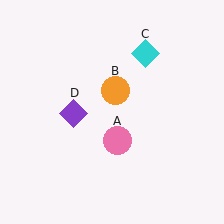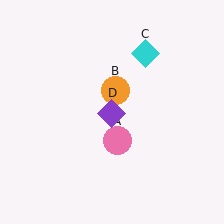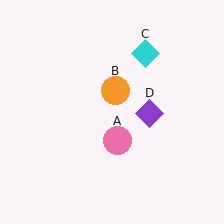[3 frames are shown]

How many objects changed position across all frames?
1 object changed position: purple diamond (object D).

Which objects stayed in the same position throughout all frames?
Pink circle (object A) and orange circle (object B) and cyan diamond (object C) remained stationary.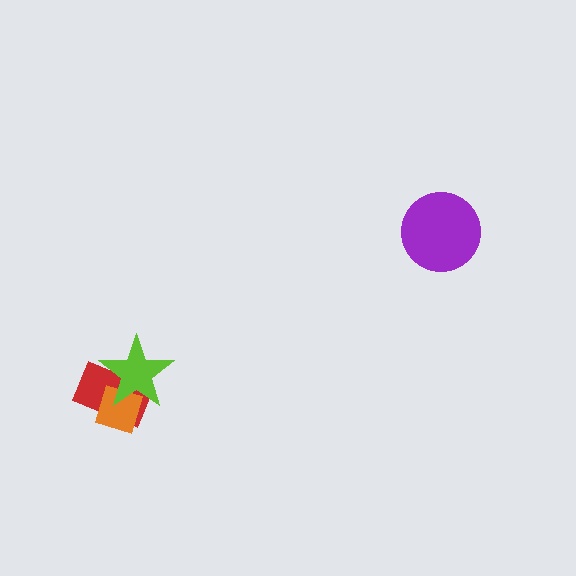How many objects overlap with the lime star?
2 objects overlap with the lime star.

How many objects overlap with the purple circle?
0 objects overlap with the purple circle.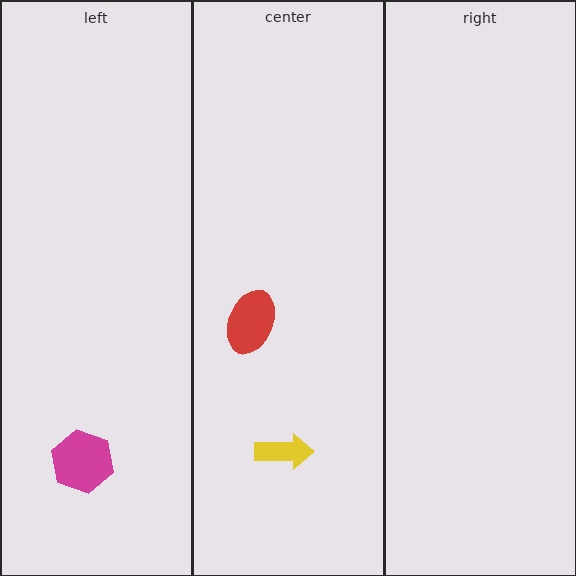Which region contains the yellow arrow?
The center region.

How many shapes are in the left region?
1.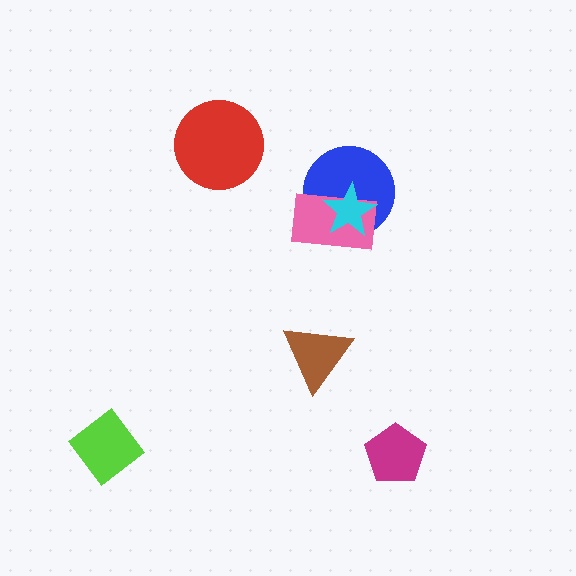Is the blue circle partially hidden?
Yes, it is partially covered by another shape.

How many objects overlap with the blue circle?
2 objects overlap with the blue circle.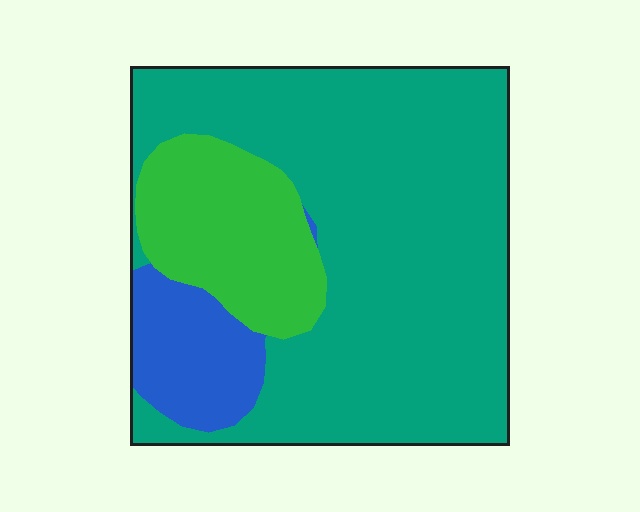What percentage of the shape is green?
Green takes up about one fifth (1/5) of the shape.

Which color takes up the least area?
Blue, at roughly 10%.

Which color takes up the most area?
Teal, at roughly 70%.